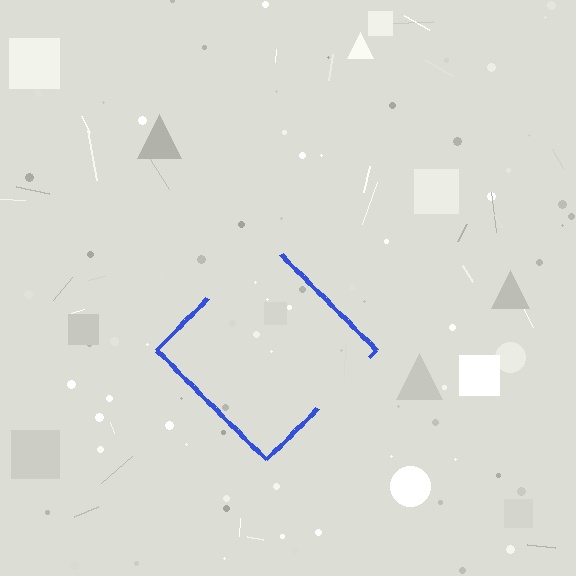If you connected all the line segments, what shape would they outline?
They would outline a diamond.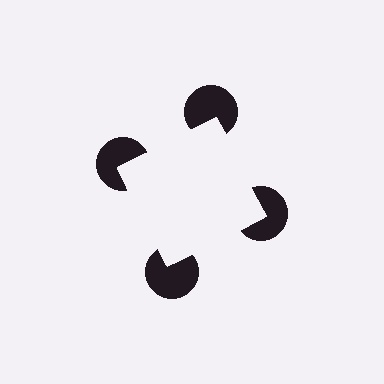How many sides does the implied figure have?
4 sides.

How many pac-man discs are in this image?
There are 4 — one at each vertex of the illusory square.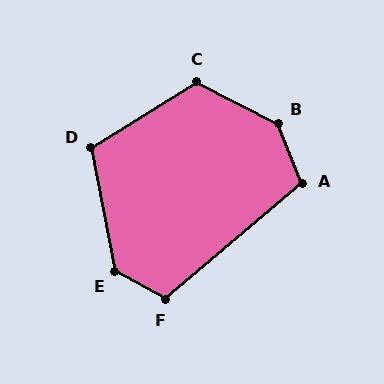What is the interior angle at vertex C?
Approximately 121 degrees (obtuse).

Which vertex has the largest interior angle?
B, at approximately 138 degrees.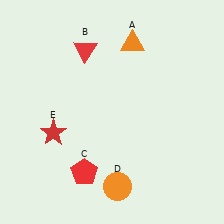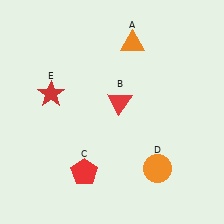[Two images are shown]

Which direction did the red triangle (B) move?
The red triangle (B) moved down.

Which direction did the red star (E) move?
The red star (E) moved up.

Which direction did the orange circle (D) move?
The orange circle (D) moved right.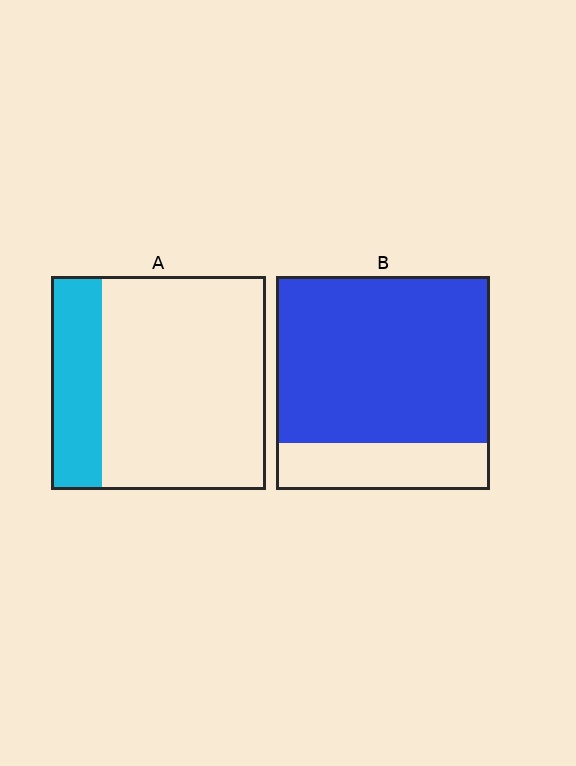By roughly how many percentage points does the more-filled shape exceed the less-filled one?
By roughly 55 percentage points (B over A).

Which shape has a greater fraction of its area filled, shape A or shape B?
Shape B.